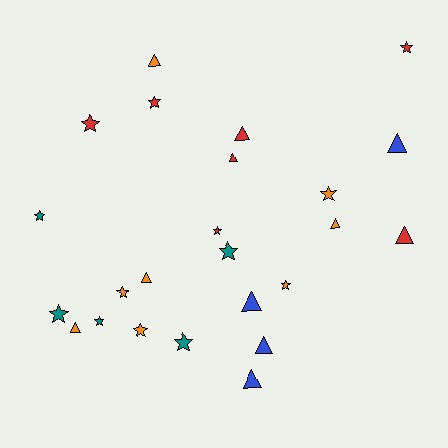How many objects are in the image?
There are 24 objects.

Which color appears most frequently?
Orange, with 8 objects.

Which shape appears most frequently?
Star, with 13 objects.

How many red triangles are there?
There are 3 red triangles.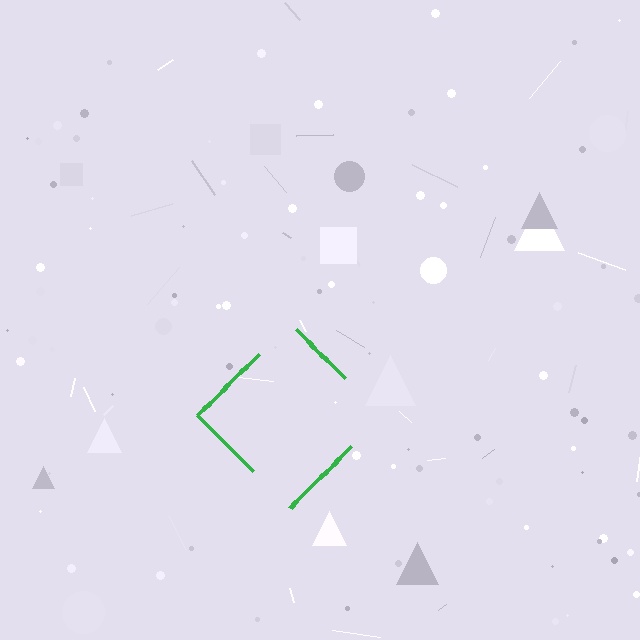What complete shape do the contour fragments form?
The contour fragments form a diamond.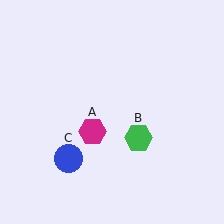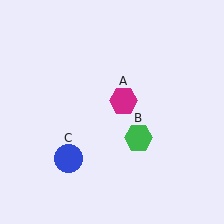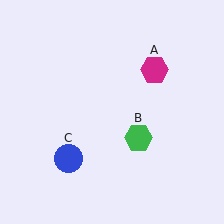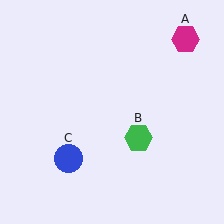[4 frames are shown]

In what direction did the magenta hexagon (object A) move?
The magenta hexagon (object A) moved up and to the right.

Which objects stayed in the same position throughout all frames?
Green hexagon (object B) and blue circle (object C) remained stationary.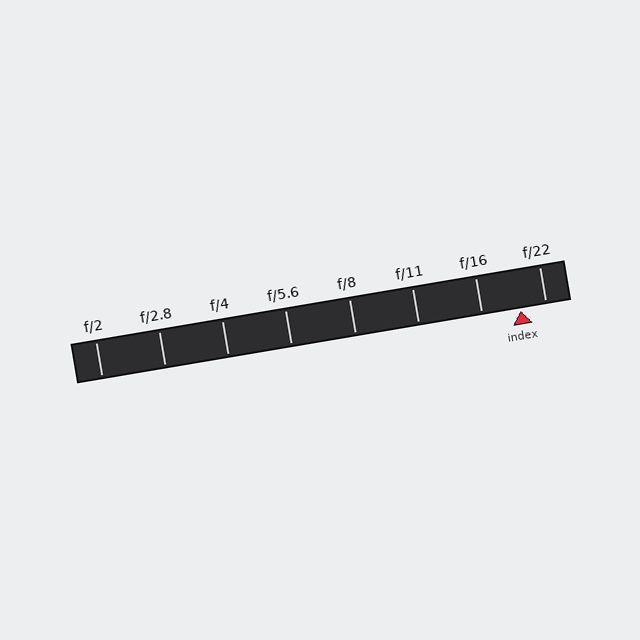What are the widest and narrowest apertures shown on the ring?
The widest aperture shown is f/2 and the narrowest is f/22.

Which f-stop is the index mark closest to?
The index mark is closest to f/22.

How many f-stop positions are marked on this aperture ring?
There are 8 f-stop positions marked.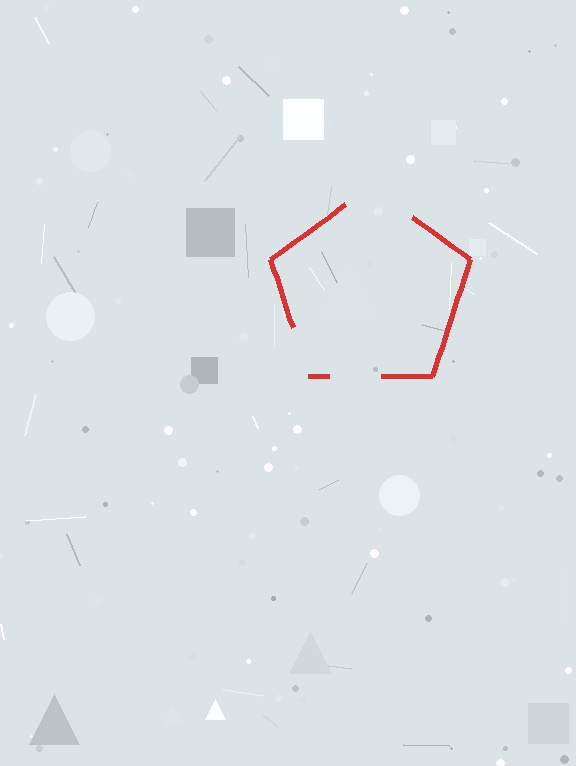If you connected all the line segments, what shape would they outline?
They would outline a pentagon.